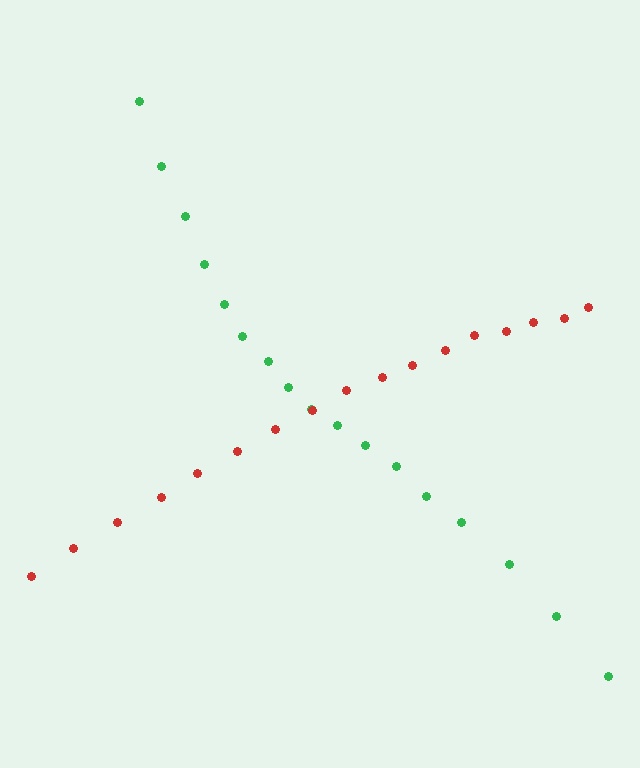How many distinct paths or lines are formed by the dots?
There are 2 distinct paths.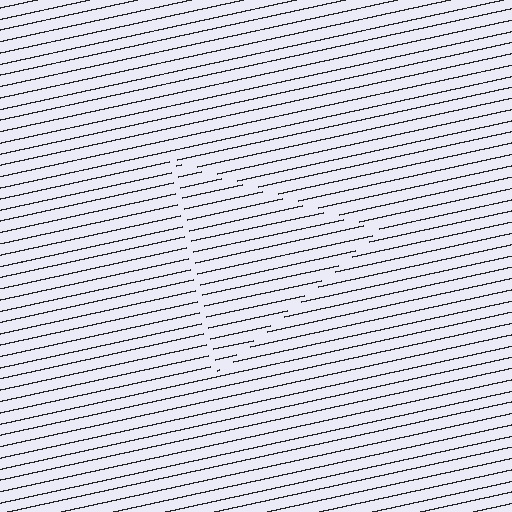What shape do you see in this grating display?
An illusory triangle. The interior of the shape contains the same grating, shifted by half a period — the contour is defined by the phase discontinuity where line-ends from the inner and outer gratings abut.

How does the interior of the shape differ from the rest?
The interior of the shape contains the same grating, shifted by half a period — the contour is defined by the phase discontinuity where line-ends from the inner and outer gratings abut.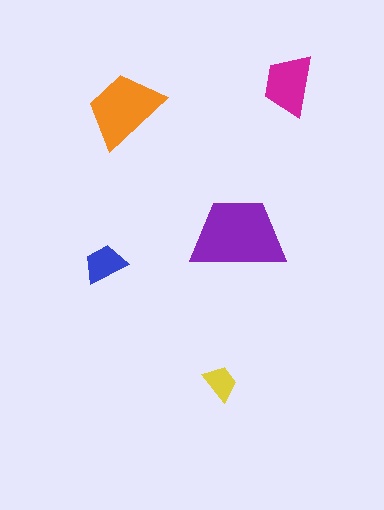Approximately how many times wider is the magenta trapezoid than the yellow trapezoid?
About 1.5 times wider.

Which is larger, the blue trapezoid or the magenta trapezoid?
The magenta one.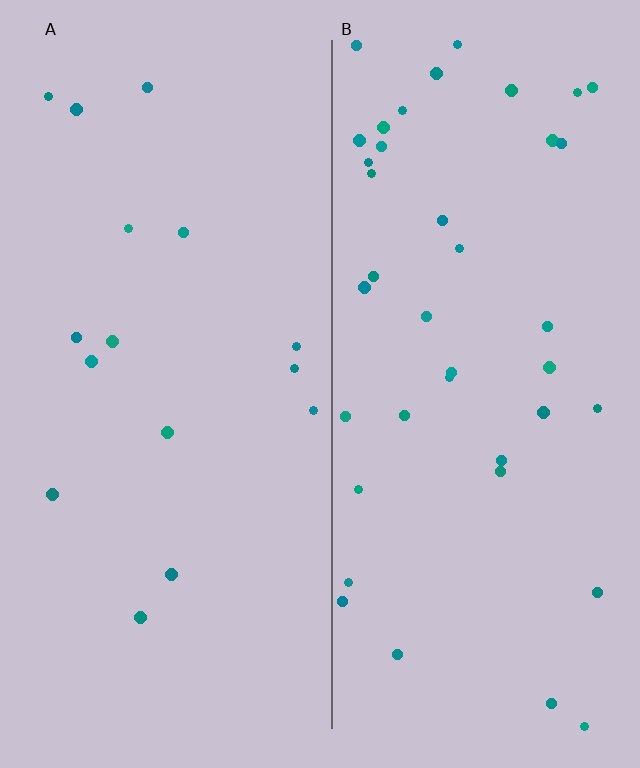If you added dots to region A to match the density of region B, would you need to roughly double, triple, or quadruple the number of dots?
Approximately triple.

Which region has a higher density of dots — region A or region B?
B (the right).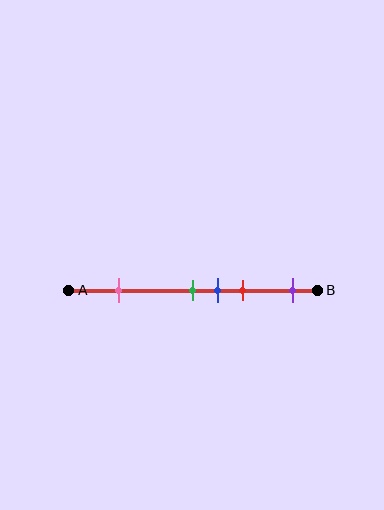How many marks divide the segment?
There are 5 marks dividing the segment.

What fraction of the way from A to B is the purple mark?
The purple mark is approximately 90% (0.9) of the way from A to B.